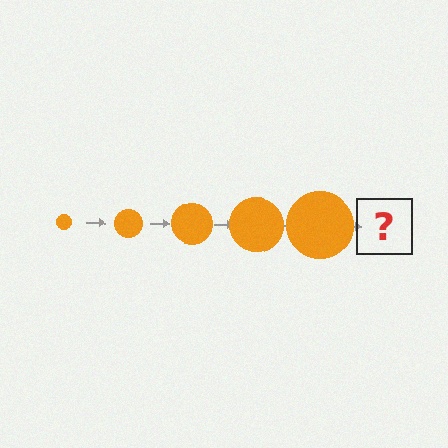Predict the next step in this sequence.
The next step is an orange circle, larger than the previous one.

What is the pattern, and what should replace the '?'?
The pattern is that the circle gets progressively larger each step. The '?' should be an orange circle, larger than the previous one.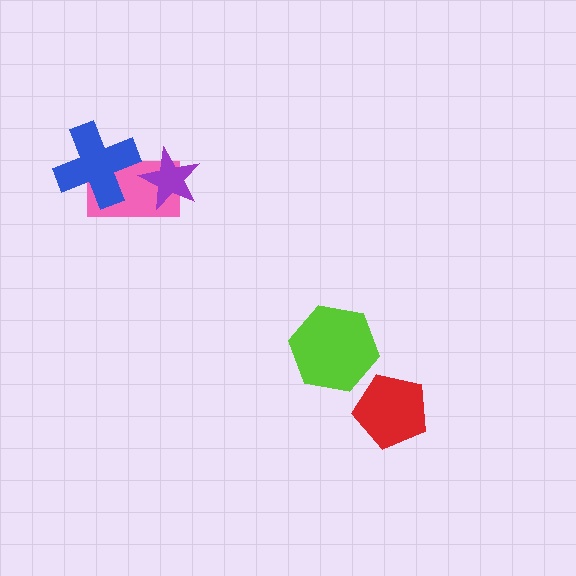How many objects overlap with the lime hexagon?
0 objects overlap with the lime hexagon.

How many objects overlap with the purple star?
1 object overlaps with the purple star.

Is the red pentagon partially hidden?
No, no other shape covers it.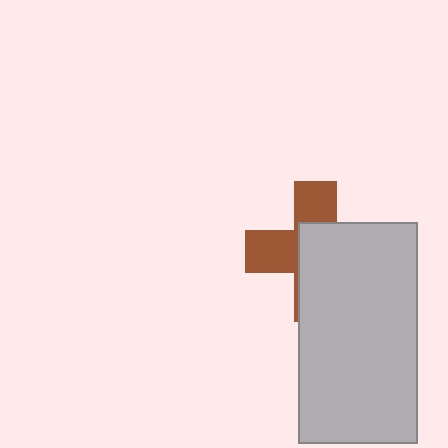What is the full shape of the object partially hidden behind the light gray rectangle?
The partially hidden object is a brown cross.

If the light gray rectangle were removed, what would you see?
You would see the complete brown cross.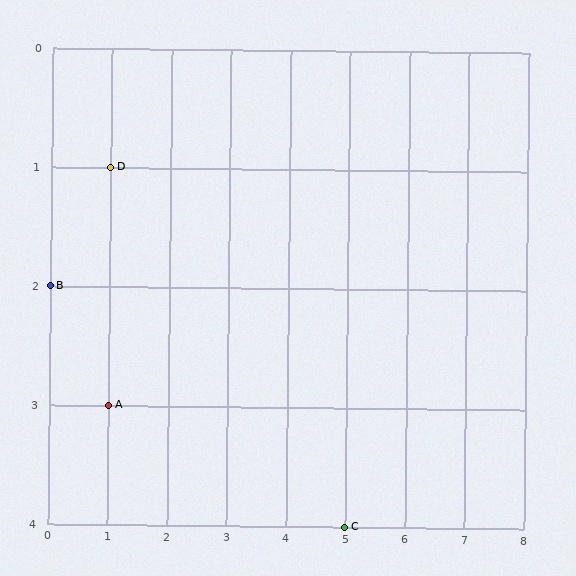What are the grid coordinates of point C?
Point C is at grid coordinates (5, 4).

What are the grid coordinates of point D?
Point D is at grid coordinates (1, 1).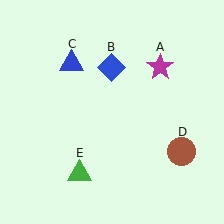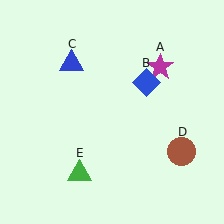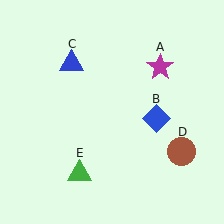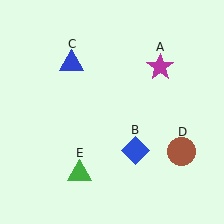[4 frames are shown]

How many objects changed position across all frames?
1 object changed position: blue diamond (object B).